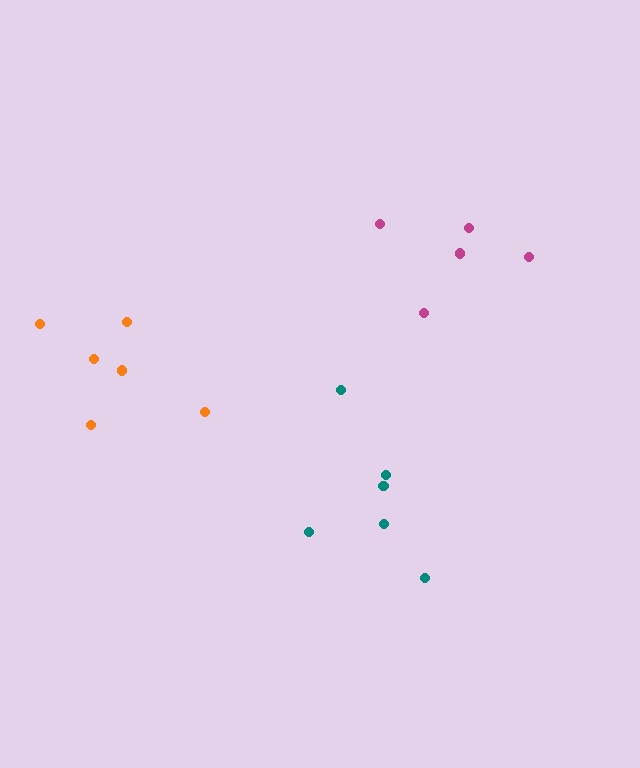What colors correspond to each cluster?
The clusters are colored: magenta, orange, teal.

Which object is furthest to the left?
The orange cluster is leftmost.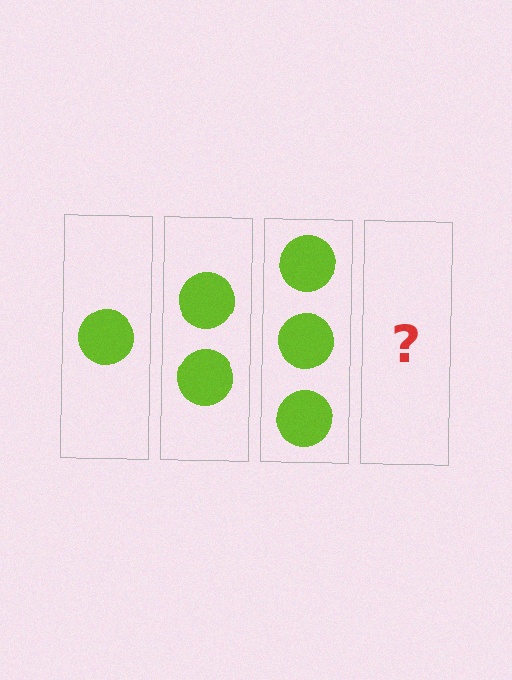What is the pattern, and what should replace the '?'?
The pattern is that each step adds one more circle. The '?' should be 4 circles.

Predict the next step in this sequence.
The next step is 4 circles.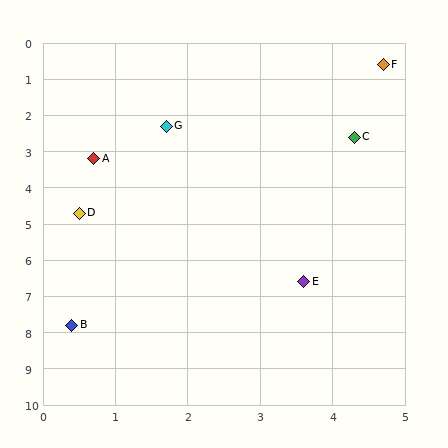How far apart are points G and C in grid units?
Points G and C are about 2.6 grid units apart.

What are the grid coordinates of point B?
Point B is at approximately (0.4, 7.8).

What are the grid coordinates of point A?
Point A is at approximately (0.7, 3.2).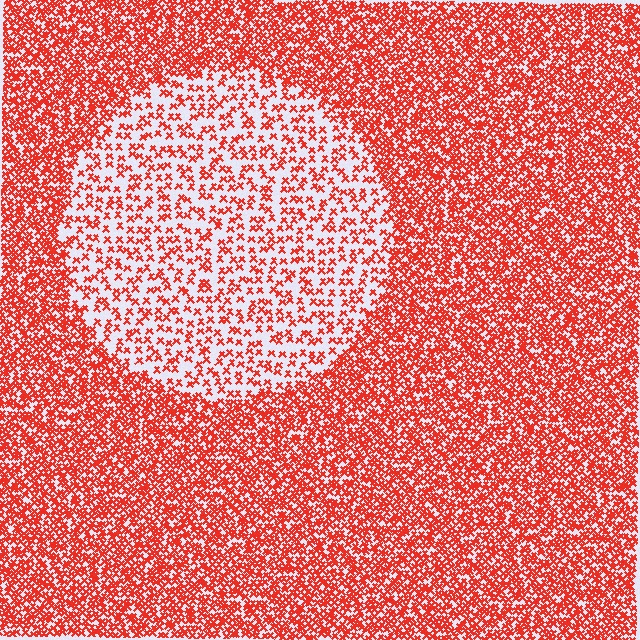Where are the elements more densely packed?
The elements are more densely packed outside the circle boundary.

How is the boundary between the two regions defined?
The boundary is defined by a change in element density (approximately 2.5x ratio). All elements are the same color, size, and shape.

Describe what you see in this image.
The image contains small red elements arranged at two different densities. A circle-shaped region is visible where the elements are less densely packed than the surrounding area.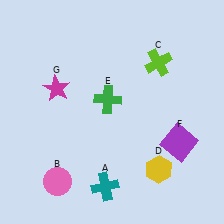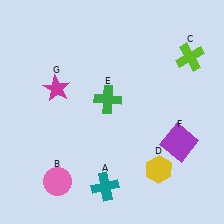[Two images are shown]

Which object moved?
The lime cross (C) moved right.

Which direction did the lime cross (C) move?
The lime cross (C) moved right.